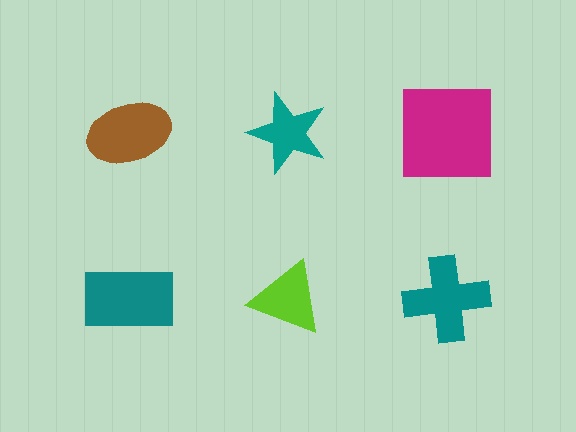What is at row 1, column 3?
A magenta square.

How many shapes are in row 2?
3 shapes.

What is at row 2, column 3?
A teal cross.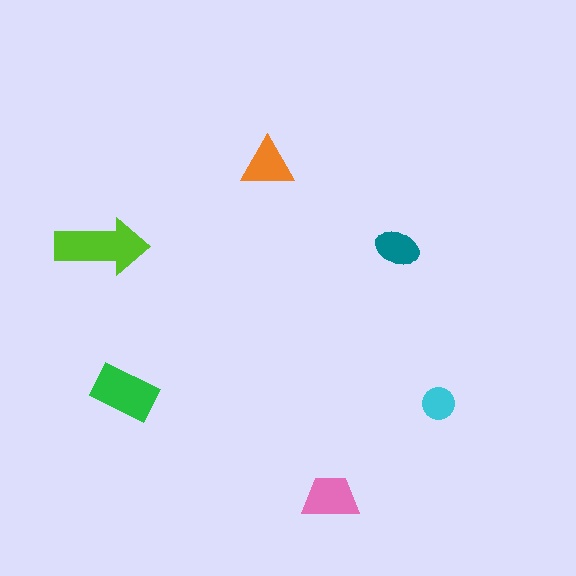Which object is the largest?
The lime arrow.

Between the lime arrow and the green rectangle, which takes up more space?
The lime arrow.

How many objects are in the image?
There are 6 objects in the image.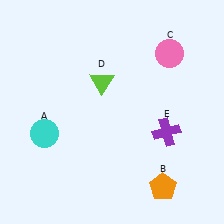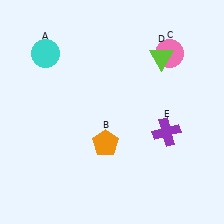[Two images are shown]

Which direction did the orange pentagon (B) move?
The orange pentagon (B) moved left.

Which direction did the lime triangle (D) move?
The lime triangle (D) moved right.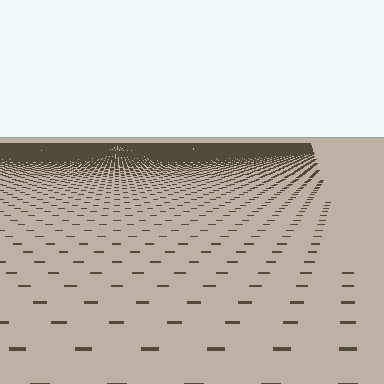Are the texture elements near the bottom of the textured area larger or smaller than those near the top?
Larger. Near the bottom, elements are closer to the viewer and appear at a bigger on-screen size.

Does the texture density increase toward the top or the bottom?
Density increases toward the top.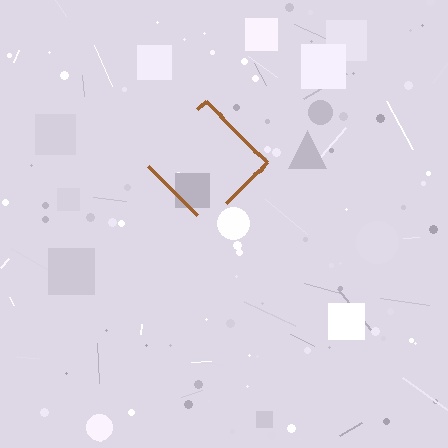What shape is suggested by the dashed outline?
The dashed outline suggests a diamond.